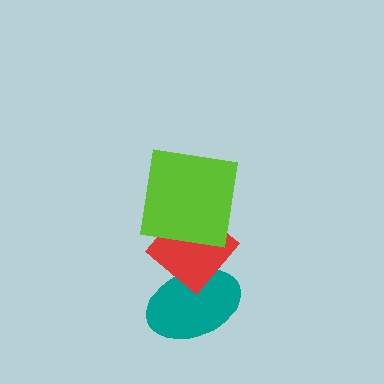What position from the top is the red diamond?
The red diamond is 2nd from the top.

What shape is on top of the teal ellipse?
The red diamond is on top of the teal ellipse.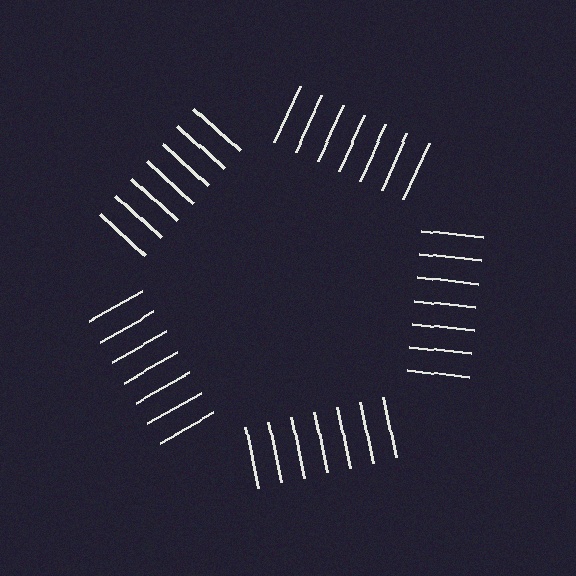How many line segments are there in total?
35 — 7 along each of the 5 edges.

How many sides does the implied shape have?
5 sides — the line-ends trace a pentagon.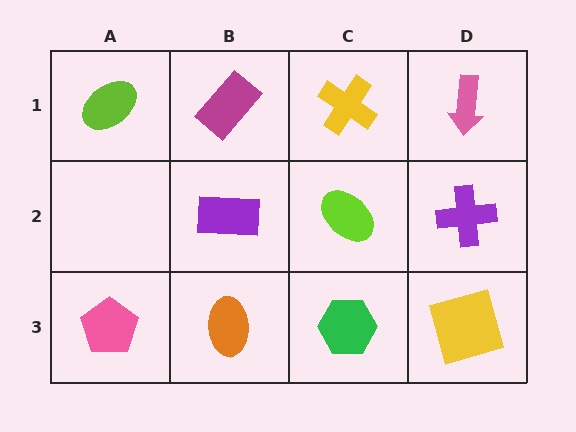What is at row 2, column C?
A lime ellipse.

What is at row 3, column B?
An orange ellipse.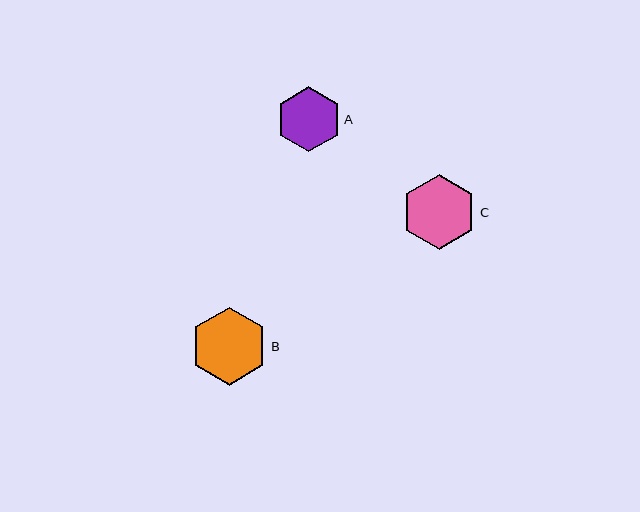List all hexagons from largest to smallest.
From largest to smallest: B, C, A.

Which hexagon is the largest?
Hexagon B is the largest with a size of approximately 78 pixels.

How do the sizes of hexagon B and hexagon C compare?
Hexagon B and hexagon C are approximately the same size.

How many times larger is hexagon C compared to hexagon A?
Hexagon C is approximately 1.2 times the size of hexagon A.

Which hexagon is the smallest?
Hexagon A is the smallest with a size of approximately 65 pixels.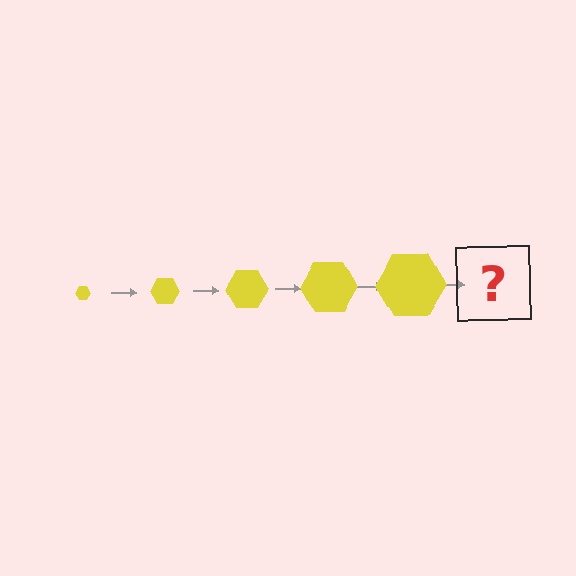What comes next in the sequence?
The next element should be a yellow hexagon, larger than the previous one.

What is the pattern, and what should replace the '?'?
The pattern is that the hexagon gets progressively larger each step. The '?' should be a yellow hexagon, larger than the previous one.